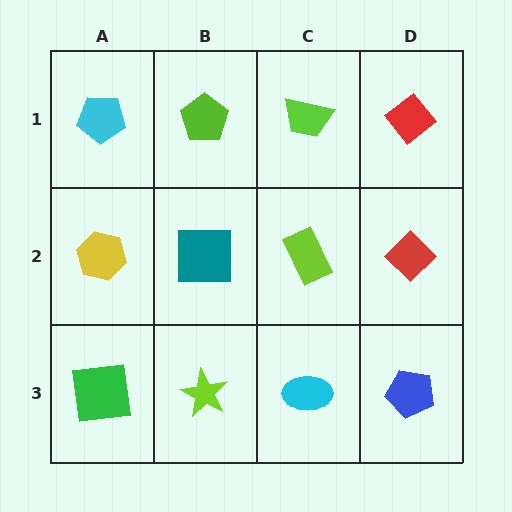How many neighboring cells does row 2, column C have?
4.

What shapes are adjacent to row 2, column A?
A cyan pentagon (row 1, column A), a green square (row 3, column A), a teal square (row 2, column B).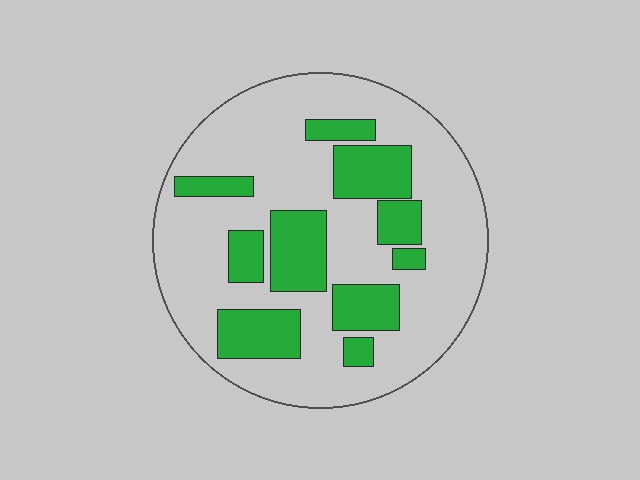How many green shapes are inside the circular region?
10.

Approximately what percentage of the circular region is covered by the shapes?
Approximately 30%.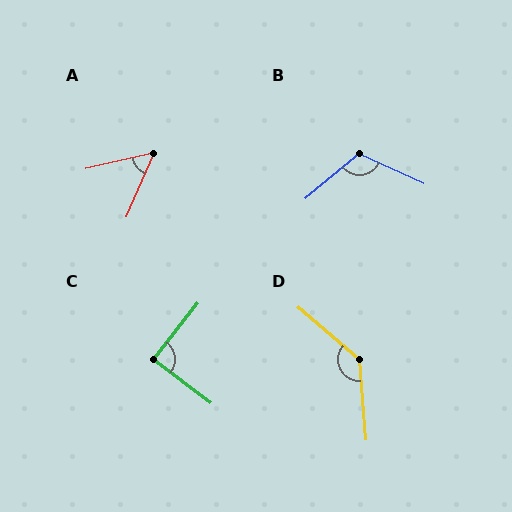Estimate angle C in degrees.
Approximately 88 degrees.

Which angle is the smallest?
A, at approximately 54 degrees.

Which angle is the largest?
D, at approximately 135 degrees.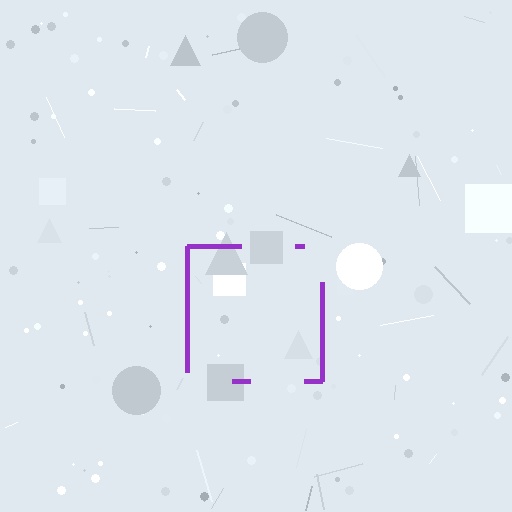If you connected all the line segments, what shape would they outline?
They would outline a square.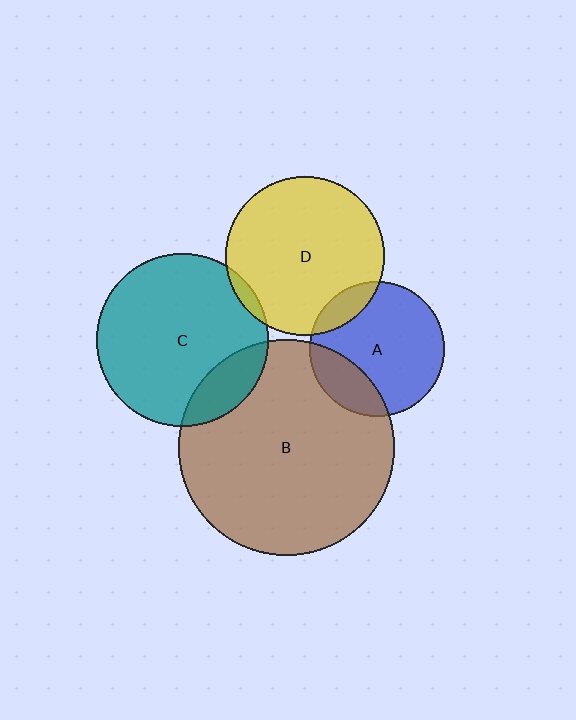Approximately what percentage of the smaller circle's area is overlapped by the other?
Approximately 15%.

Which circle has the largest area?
Circle B (brown).